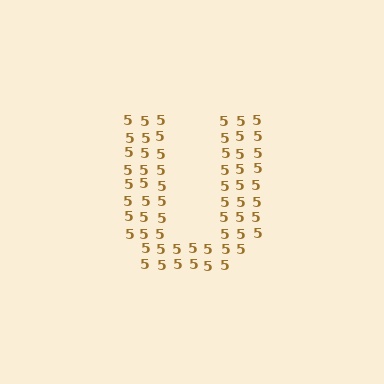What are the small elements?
The small elements are digit 5's.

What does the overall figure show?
The overall figure shows the letter U.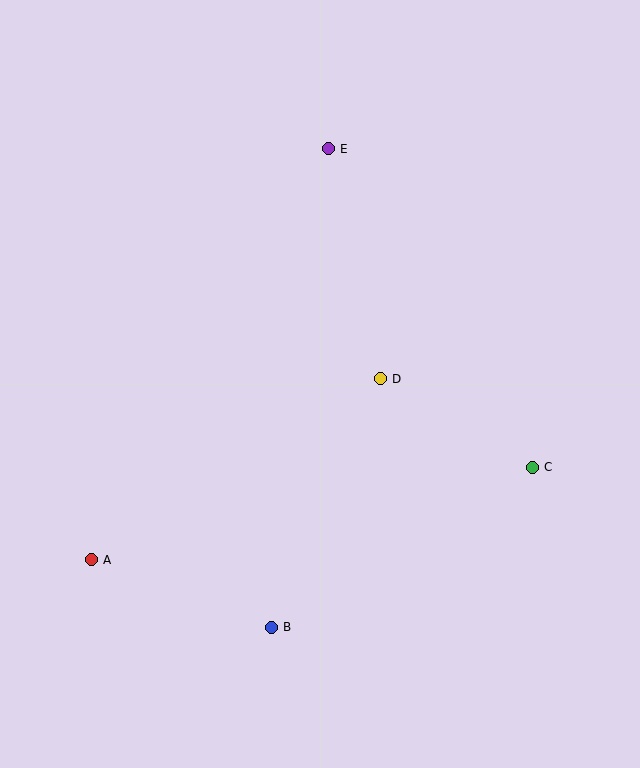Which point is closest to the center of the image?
Point D at (380, 379) is closest to the center.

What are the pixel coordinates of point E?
Point E is at (328, 149).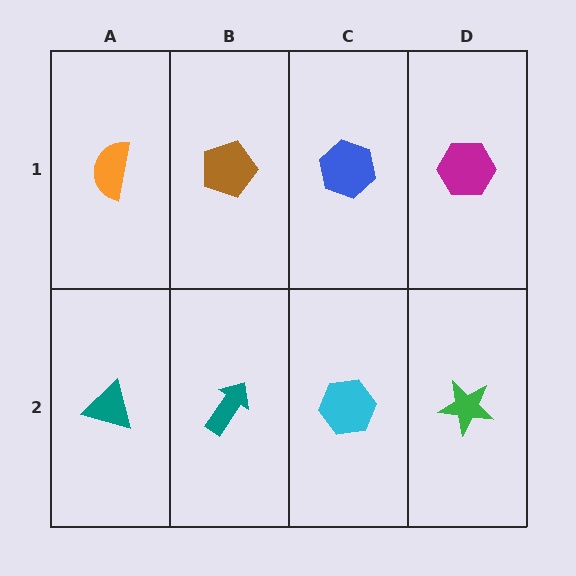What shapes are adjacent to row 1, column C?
A cyan hexagon (row 2, column C), a brown pentagon (row 1, column B), a magenta hexagon (row 1, column D).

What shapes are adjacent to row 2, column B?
A brown pentagon (row 1, column B), a teal triangle (row 2, column A), a cyan hexagon (row 2, column C).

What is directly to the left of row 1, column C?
A brown pentagon.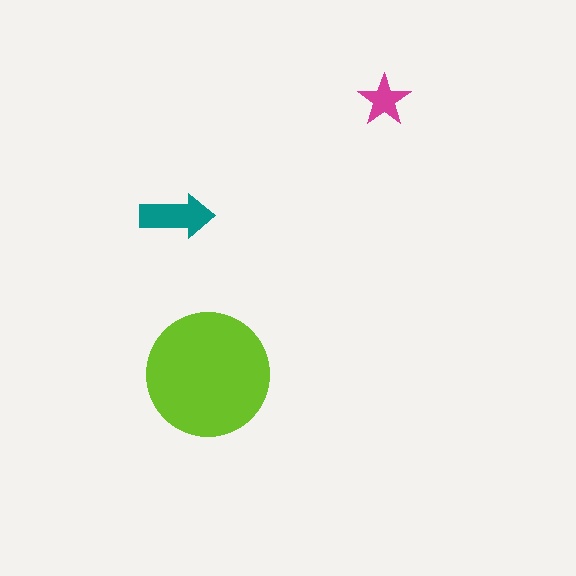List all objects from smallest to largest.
The magenta star, the teal arrow, the lime circle.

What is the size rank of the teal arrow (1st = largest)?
2nd.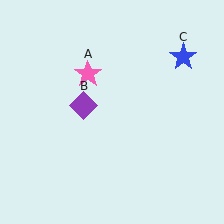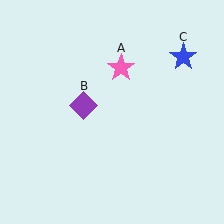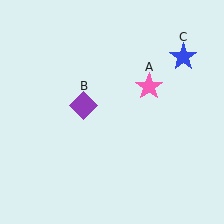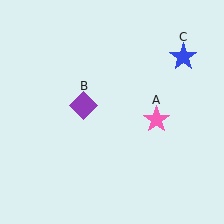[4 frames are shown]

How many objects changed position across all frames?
1 object changed position: pink star (object A).